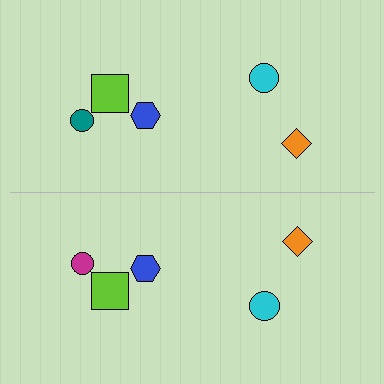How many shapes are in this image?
There are 10 shapes in this image.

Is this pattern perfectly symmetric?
No, the pattern is not perfectly symmetric. The magenta circle on the bottom side breaks the symmetry — its mirror counterpart is teal.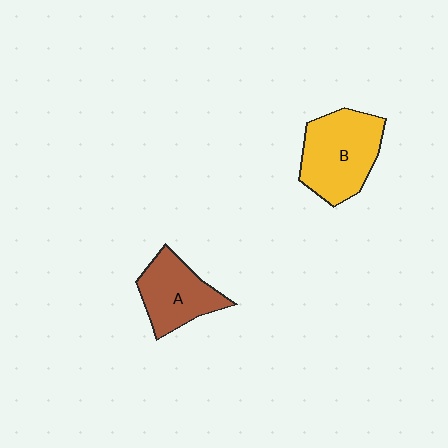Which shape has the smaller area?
Shape A (brown).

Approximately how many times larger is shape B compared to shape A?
Approximately 1.3 times.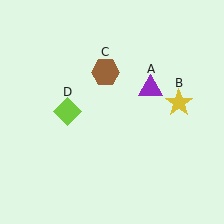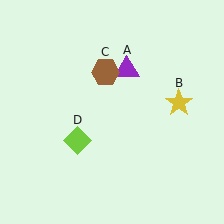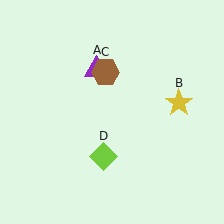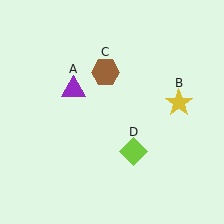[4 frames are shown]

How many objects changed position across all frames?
2 objects changed position: purple triangle (object A), lime diamond (object D).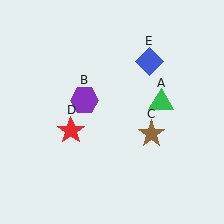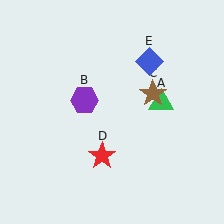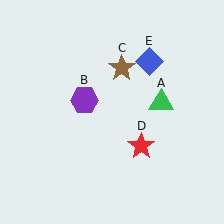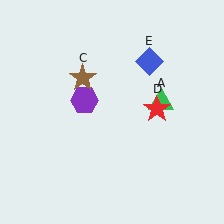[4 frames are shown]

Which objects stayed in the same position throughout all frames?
Green triangle (object A) and purple hexagon (object B) and blue diamond (object E) remained stationary.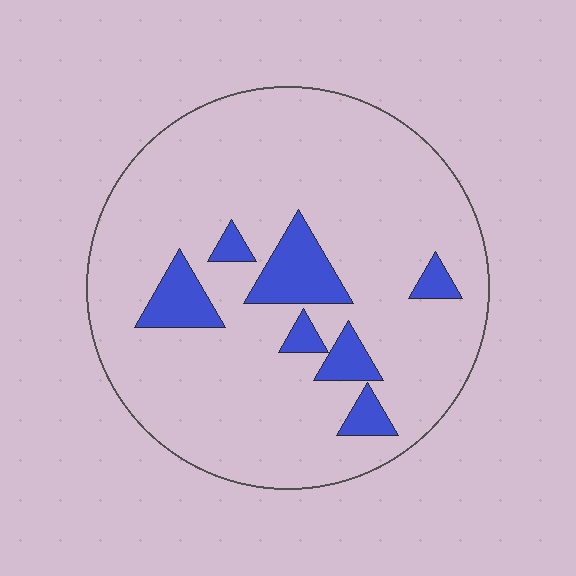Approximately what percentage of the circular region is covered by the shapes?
Approximately 15%.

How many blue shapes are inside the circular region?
7.